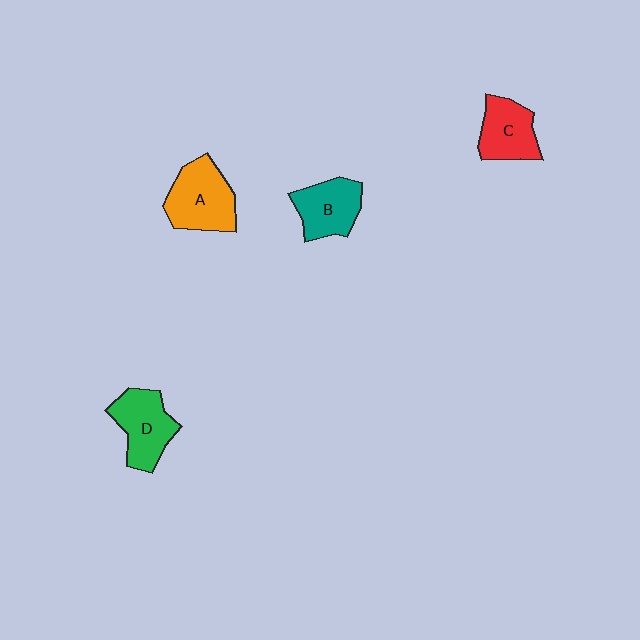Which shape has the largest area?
Shape A (orange).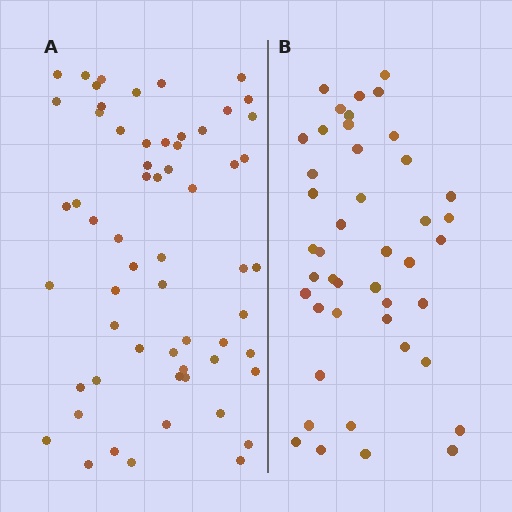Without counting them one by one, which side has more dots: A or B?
Region A (the left region) has more dots.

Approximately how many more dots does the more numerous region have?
Region A has approximately 15 more dots than region B.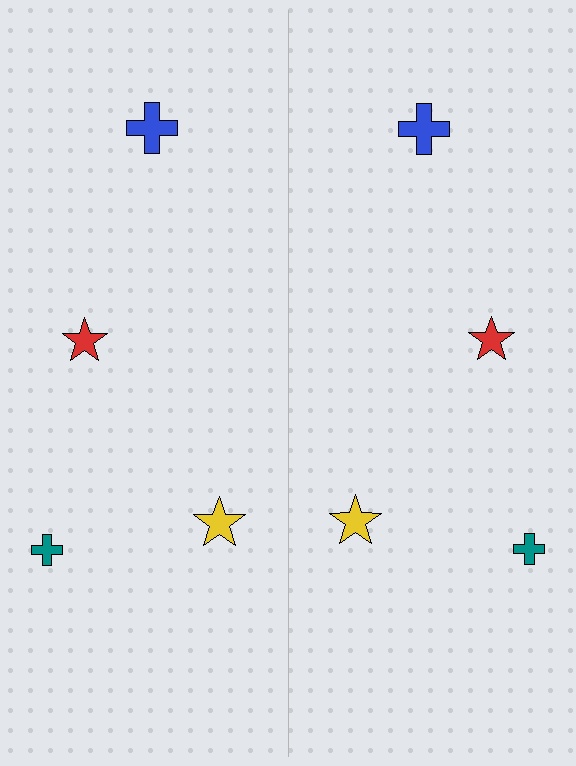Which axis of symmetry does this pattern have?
The pattern has a vertical axis of symmetry running through the center of the image.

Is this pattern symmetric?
Yes, this pattern has bilateral (reflection) symmetry.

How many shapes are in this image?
There are 8 shapes in this image.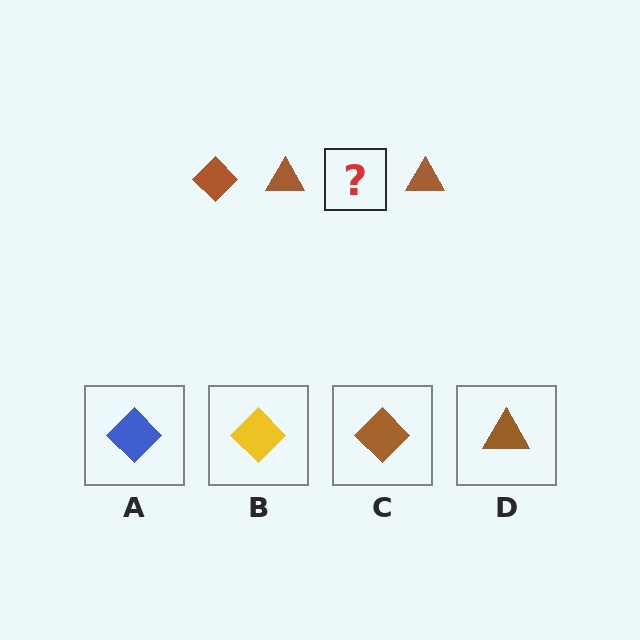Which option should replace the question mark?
Option C.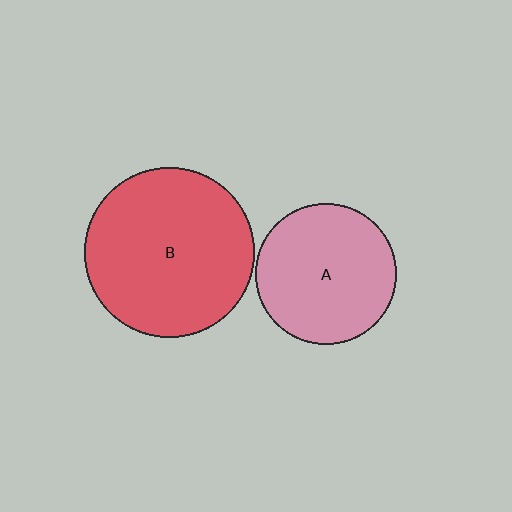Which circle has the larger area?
Circle B (red).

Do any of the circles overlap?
No, none of the circles overlap.